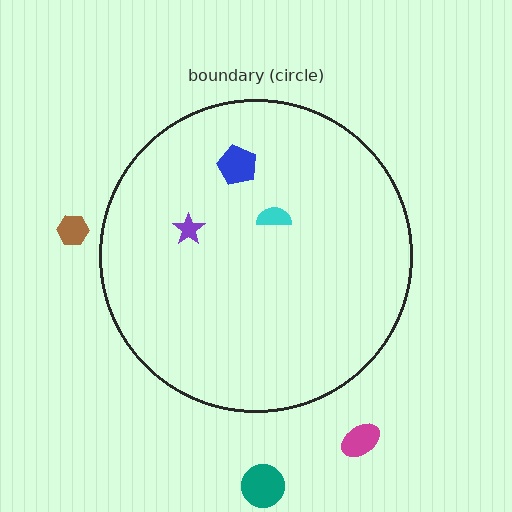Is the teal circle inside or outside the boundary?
Outside.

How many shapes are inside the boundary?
3 inside, 3 outside.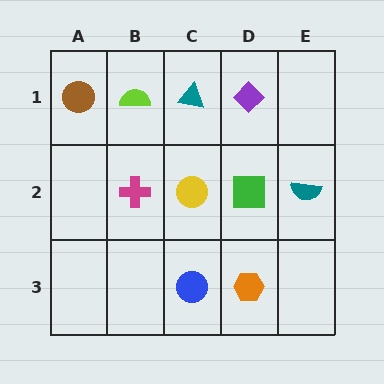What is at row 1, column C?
A teal triangle.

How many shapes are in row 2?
4 shapes.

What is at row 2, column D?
A green square.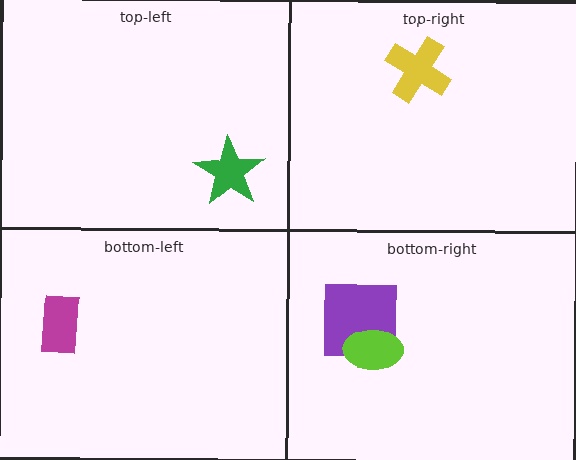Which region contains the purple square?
The bottom-right region.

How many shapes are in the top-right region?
1.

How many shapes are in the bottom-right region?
2.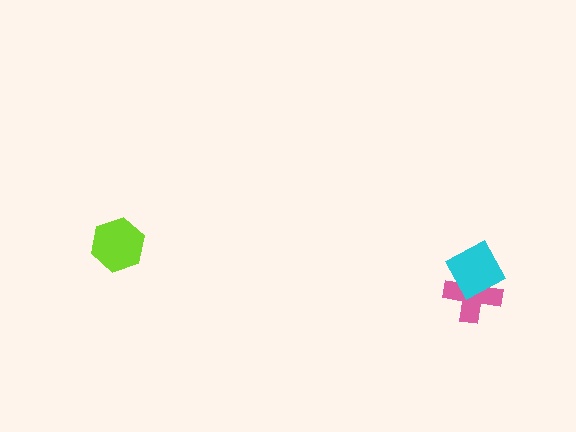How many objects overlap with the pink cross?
1 object overlaps with the pink cross.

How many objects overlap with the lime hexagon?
0 objects overlap with the lime hexagon.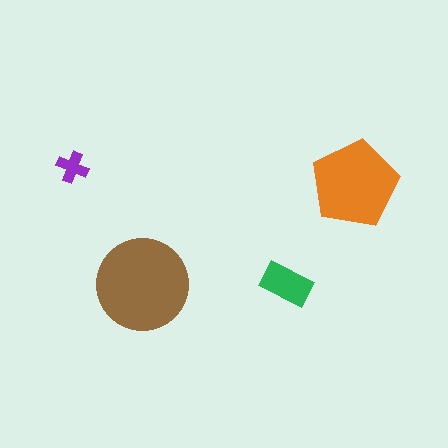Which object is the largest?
The brown circle.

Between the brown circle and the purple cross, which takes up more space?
The brown circle.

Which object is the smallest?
The purple cross.